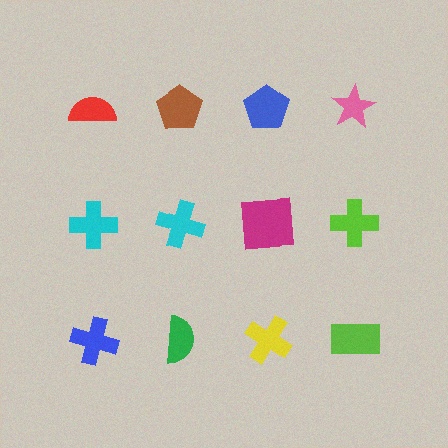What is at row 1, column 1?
A red semicircle.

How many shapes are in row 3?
4 shapes.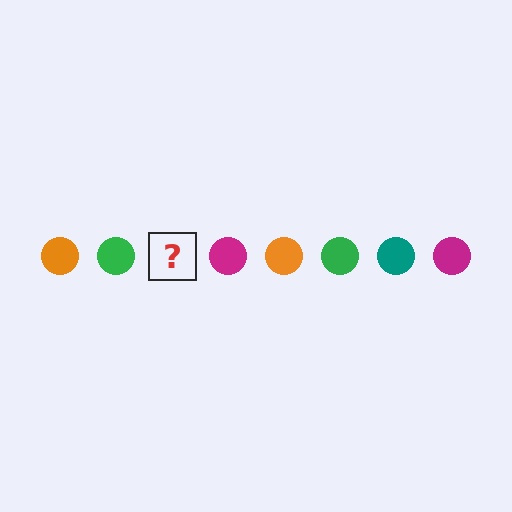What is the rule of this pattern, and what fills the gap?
The rule is that the pattern cycles through orange, green, teal, magenta circles. The gap should be filled with a teal circle.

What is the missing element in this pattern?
The missing element is a teal circle.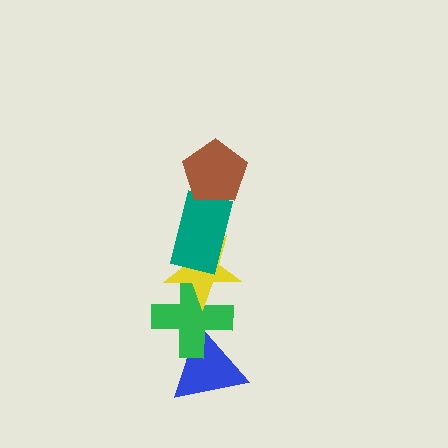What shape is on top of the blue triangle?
The green cross is on top of the blue triangle.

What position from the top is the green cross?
The green cross is 4th from the top.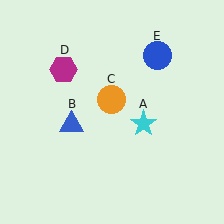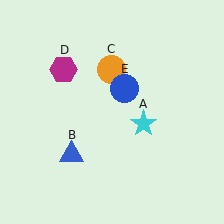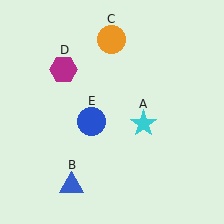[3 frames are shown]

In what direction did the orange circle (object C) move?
The orange circle (object C) moved up.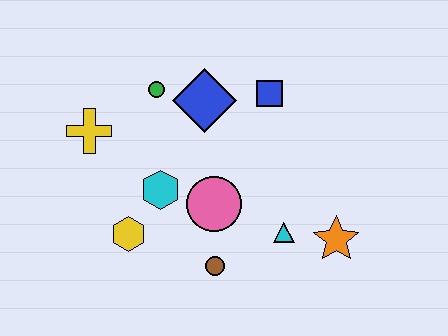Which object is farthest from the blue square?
The yellow hexagon is farthest from the blue square.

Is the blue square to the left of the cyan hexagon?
No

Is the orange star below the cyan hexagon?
Yes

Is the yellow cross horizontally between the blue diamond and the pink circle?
No